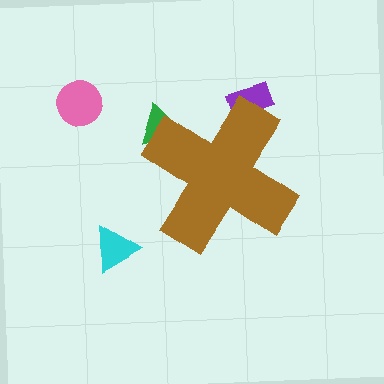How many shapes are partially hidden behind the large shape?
2 shapes are partially hidden.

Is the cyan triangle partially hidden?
No, the cyan triangle is fully visible.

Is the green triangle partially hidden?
Yes, the green triangle is partially hidden behind the brown cross.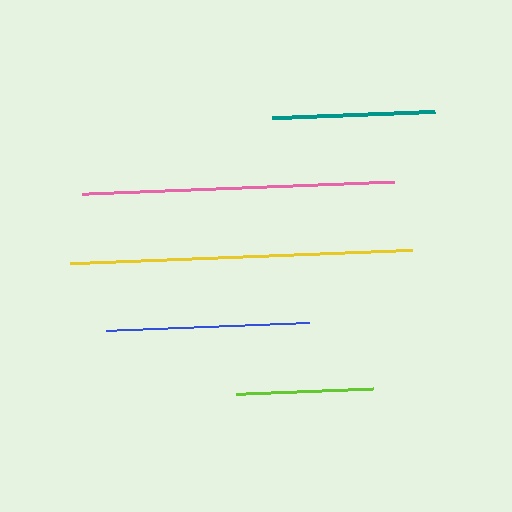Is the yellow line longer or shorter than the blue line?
The yellow line is longer than the blue line.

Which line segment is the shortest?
The lime line is the shortest at approximately 137 pixels.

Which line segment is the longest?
The yellow line is the longest at approximately 342 pixels.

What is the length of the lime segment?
The lime segment is approximately 137 pixels long.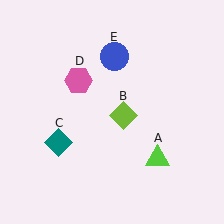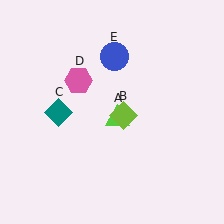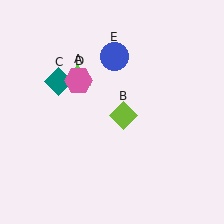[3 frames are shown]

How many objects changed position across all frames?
2 objects changed position: lime triangle (object A), teal diamond (object C).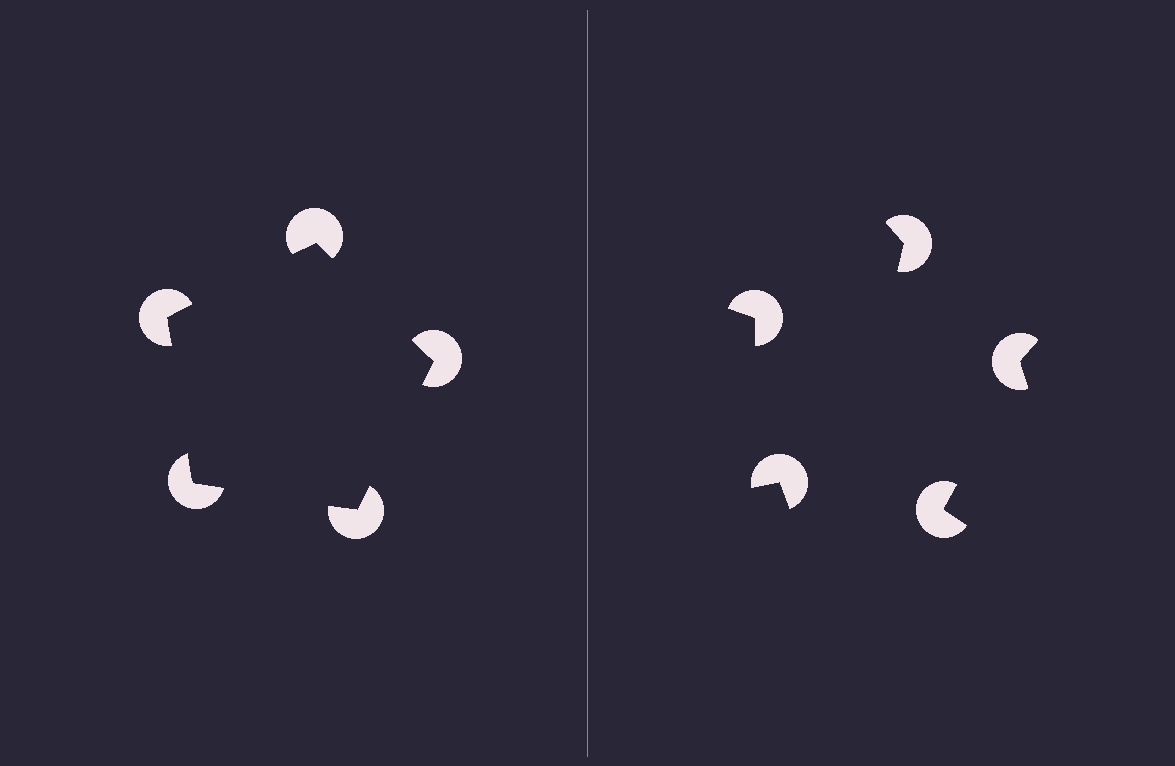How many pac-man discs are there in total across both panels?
10 — 5 on each side.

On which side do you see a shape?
An illusory pentagon appears on the left side. On the right side the wedge cuts are rotated, so no coherent shape forms.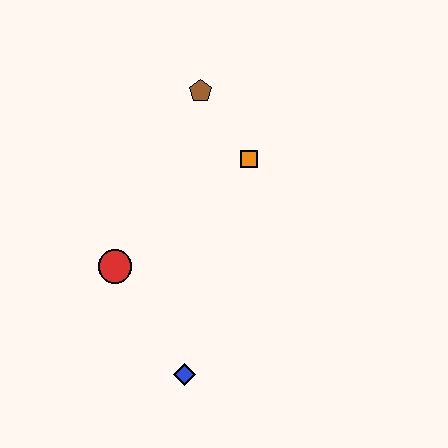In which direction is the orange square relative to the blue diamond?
The orange square is above the blue diamond.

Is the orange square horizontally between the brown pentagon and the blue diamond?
No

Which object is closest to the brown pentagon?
The orange square is closest to the brown pentagon.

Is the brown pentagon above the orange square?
Yes